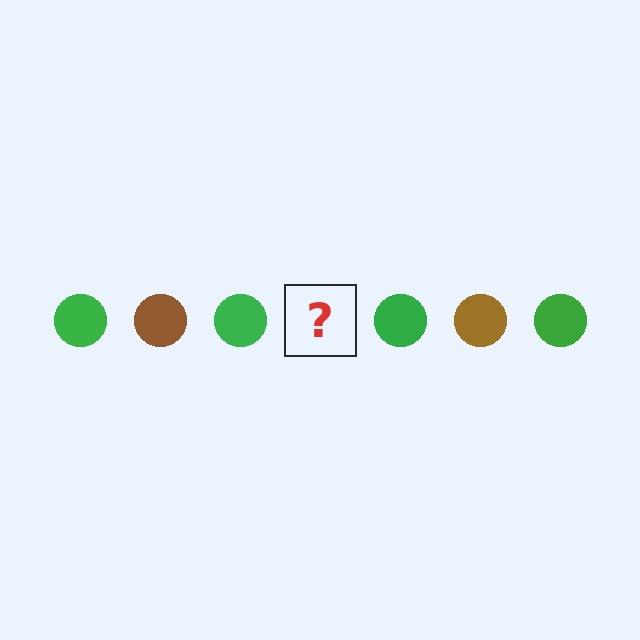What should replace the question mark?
The question mark should be replaced with a brown circle.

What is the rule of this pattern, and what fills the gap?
The rule is that the pattern cycles through green, brown circles. The gap should be filled with a brown circle.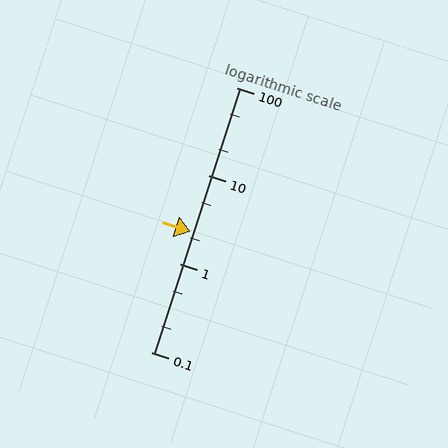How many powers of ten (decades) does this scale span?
The scale spans 3 decades, from 0.1 to 100.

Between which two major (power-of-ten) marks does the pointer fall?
The pointer is between 1 and 10.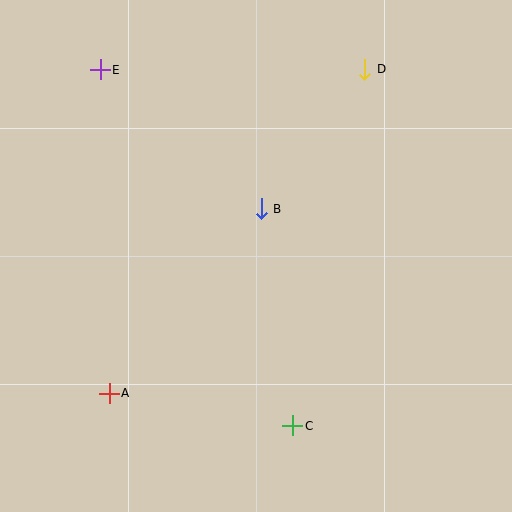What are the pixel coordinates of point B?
Point B is at (261, 209).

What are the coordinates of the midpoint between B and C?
The midpoint between B and C is at (277, 317).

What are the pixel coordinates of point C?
Point C is at (293, 426).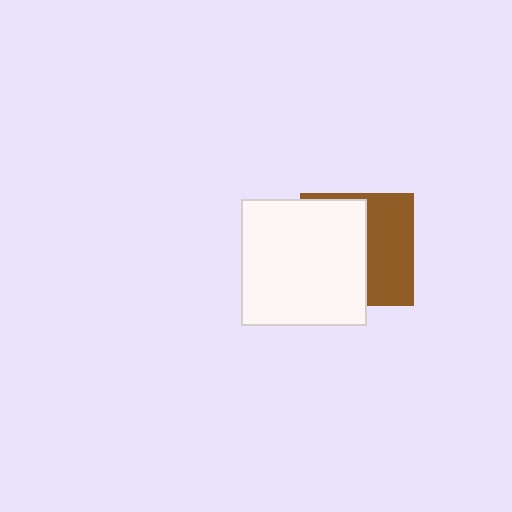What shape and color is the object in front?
The object in front is a white square.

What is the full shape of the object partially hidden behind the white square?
The partially hidden object is a brown square.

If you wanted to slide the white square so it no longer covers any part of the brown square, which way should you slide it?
Slide it left — that is the most direct way to separate the two shapes.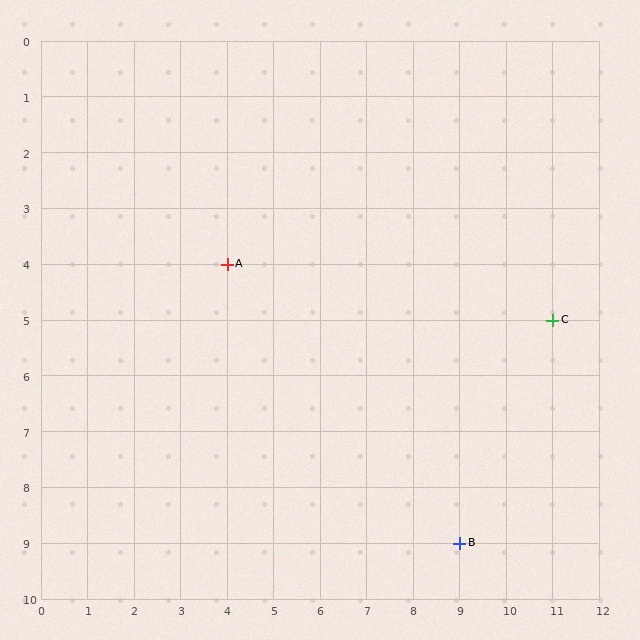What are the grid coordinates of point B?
Point B is at grid coordinates (9, 9).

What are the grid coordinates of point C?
Point C is at grid coordinates (11, 5).